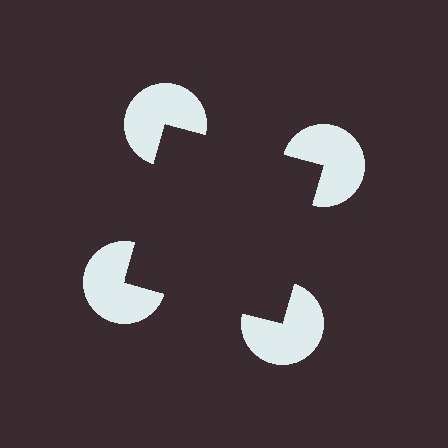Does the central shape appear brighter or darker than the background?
It typically appears slightly darker than the background, even though no actual brightness change is drawn.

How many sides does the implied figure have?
4 sides.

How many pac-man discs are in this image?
There are 4 — one at each vertex of the illusory square.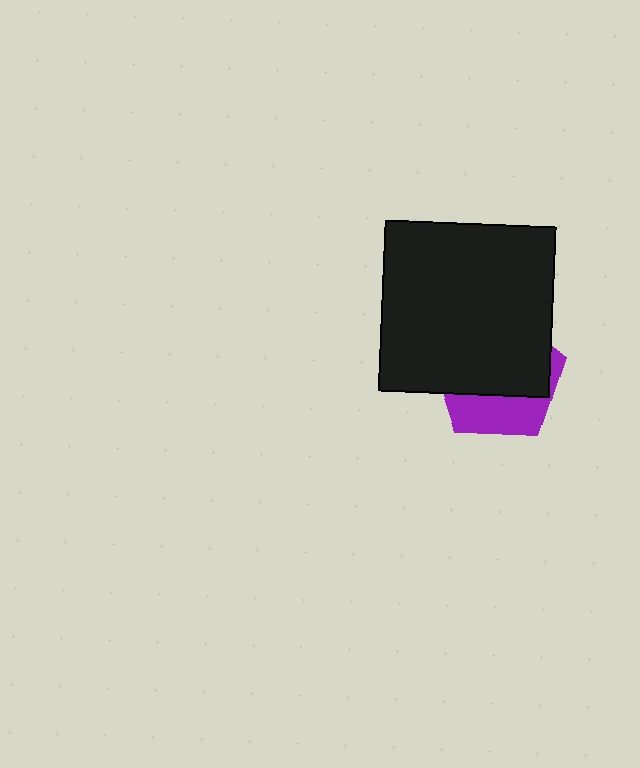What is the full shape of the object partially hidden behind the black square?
The partially hidden object is a purple pentagon.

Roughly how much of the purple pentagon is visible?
A small part of it is visible (roughly 34%).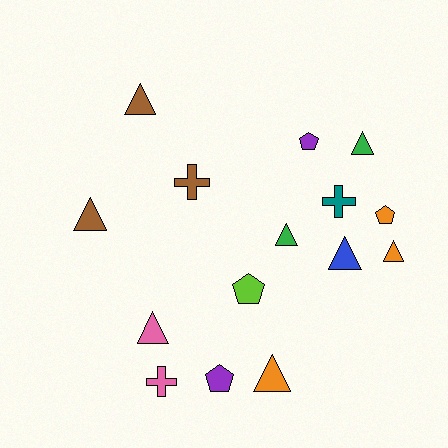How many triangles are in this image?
There are 8 triangles.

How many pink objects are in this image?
There are 2 pink objects.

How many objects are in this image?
There are 15 objects.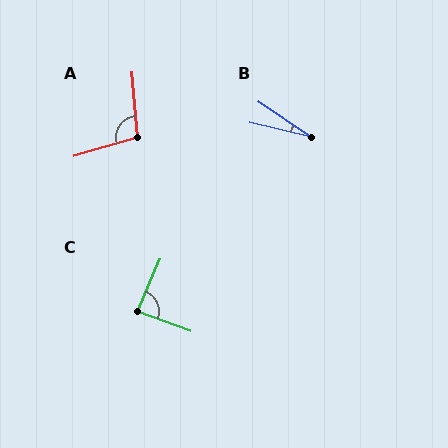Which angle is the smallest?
B, at approximately 21 degrees.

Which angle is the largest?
A, at approximately 101 degrees.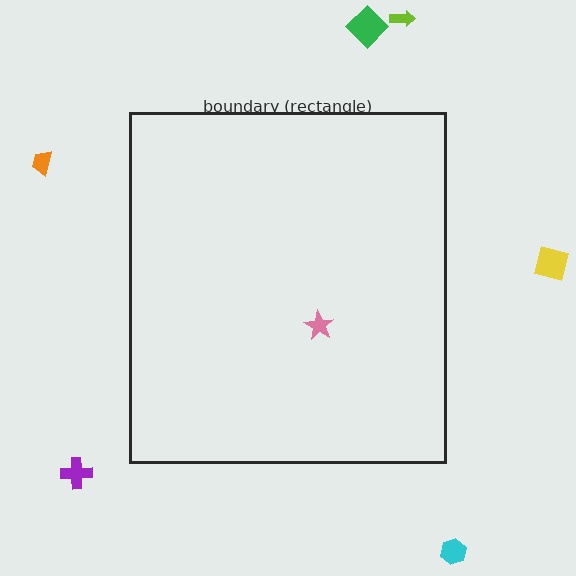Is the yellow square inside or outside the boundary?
Outside.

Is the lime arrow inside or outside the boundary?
Outside.